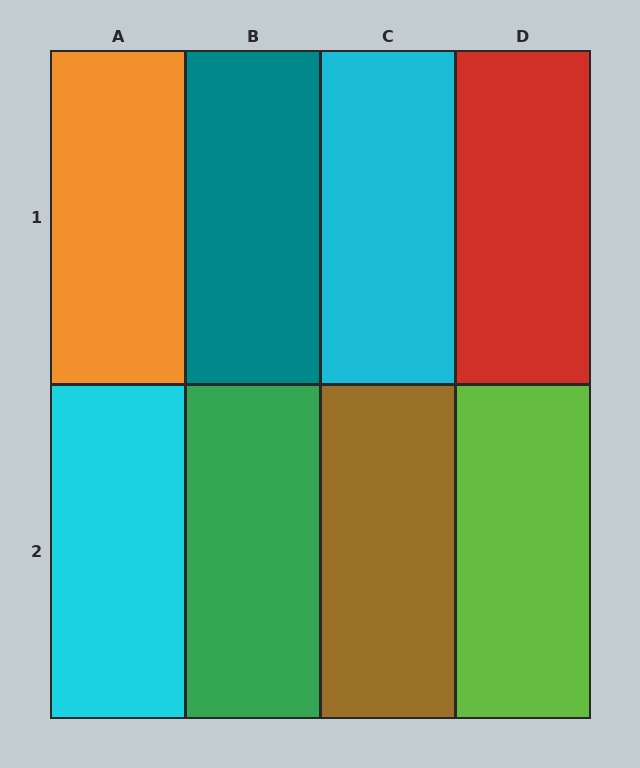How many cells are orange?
1 cell is orange.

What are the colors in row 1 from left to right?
Orange, teal, cyan, red.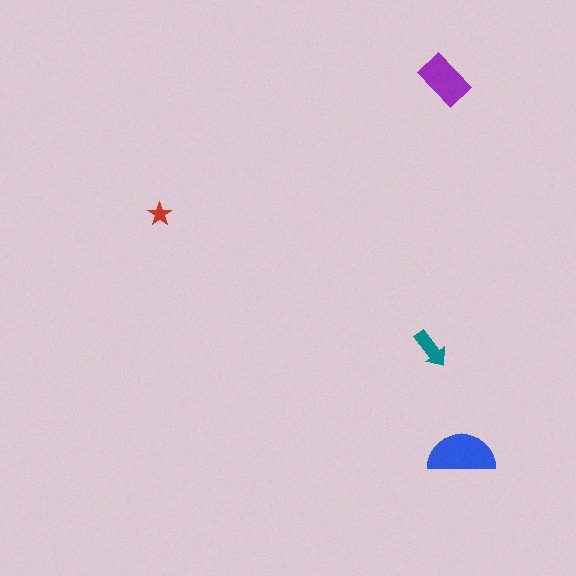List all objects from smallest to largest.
The red star, the teal arrow, the purple rectangle, the blue semicircle.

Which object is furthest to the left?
The red star is leftmost.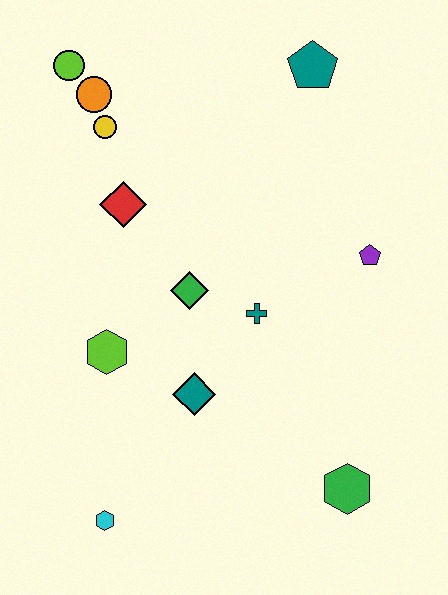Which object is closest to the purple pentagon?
The teal cross is closest to the purple pentagon.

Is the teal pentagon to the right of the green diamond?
Yes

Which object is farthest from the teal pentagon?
The cyan hexagon is farthest from the teal pentagon.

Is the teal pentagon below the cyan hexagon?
No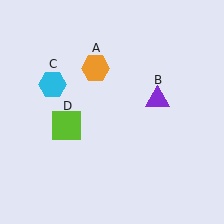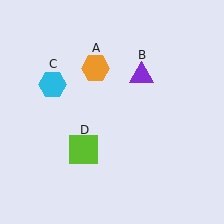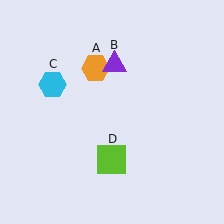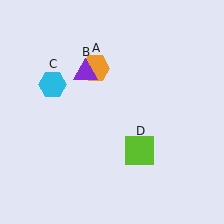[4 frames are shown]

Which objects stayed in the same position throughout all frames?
Orange hexagon (object A) and cyan hexagon (object C) remained stationary.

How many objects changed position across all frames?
2 objects changed position: purple triangle (object B), lime square (object D).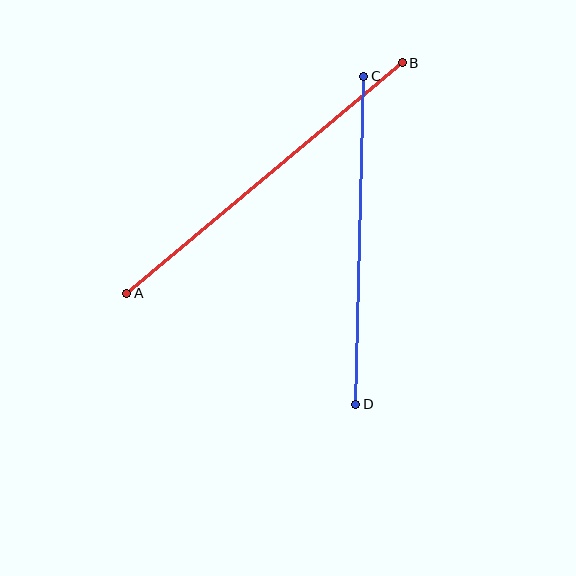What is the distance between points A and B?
The distance is approximately 359 pixels.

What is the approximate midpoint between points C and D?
The midpoint is at approximately (360, 240) pixels.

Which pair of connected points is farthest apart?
Points A and B are farthest apart.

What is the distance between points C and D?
The distance is approximately 328 pixels.